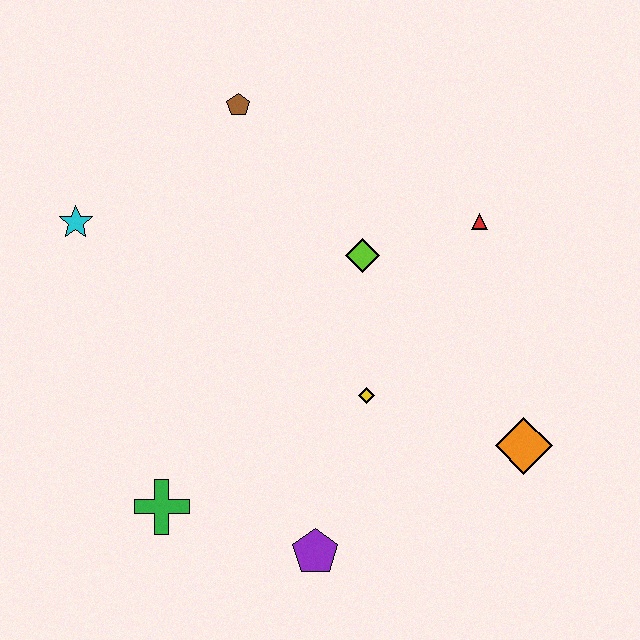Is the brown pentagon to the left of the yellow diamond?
Yes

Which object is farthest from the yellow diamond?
The cyan star is farthest from the yellow diamond.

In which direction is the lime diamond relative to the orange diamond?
The lime diamond is above the orange diamond.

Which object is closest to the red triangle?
The lime diamond is closest to the red triangle.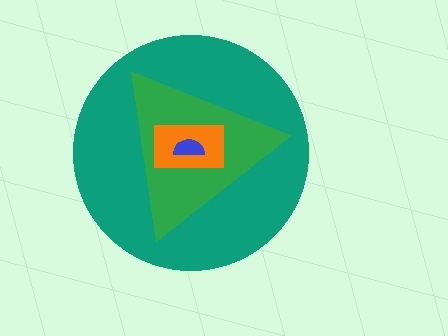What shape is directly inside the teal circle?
The green triangle.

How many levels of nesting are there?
4.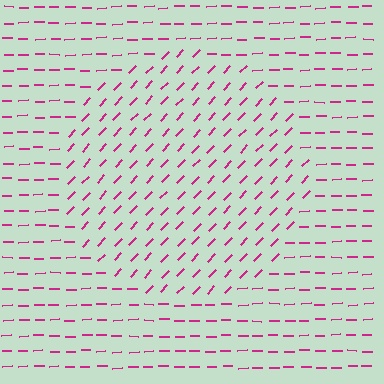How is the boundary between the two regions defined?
The boundary is defined purely by a change in line orientation (approximately 45 degrees difference). All lines are the same color and thickness.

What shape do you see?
I see a circle.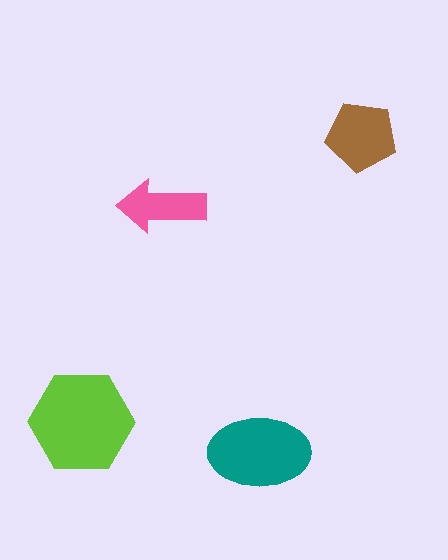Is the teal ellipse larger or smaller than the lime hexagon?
Smaller.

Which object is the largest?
The lime hexagon.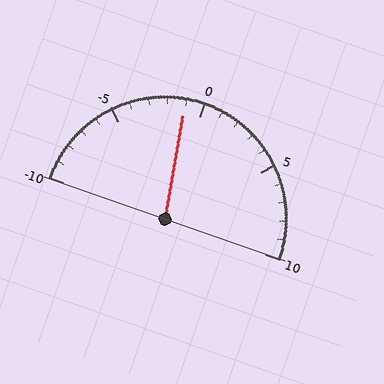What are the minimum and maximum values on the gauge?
The gauge ranges from -10 to 10.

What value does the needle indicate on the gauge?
The needle indicates approximately -1.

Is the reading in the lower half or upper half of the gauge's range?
The reading is in the lower half of the range (-10 to 10).